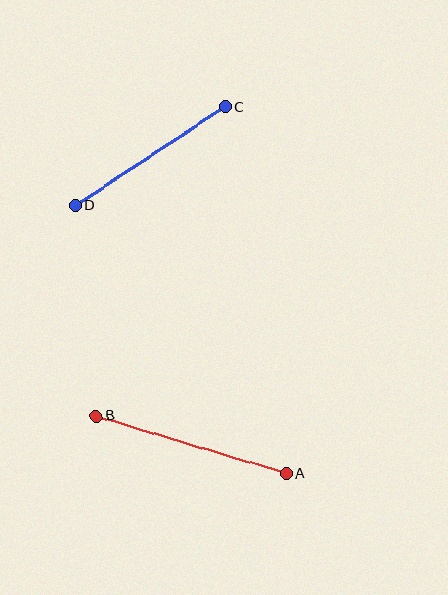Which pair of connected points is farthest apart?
Points A and B are farthest apart.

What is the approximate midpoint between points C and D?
The midpoint is at approximately (150, 156) pixels.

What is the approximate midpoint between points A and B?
The midpoint is at approximately (191, 445) pixels.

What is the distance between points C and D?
The distance is approximately 179 pixels.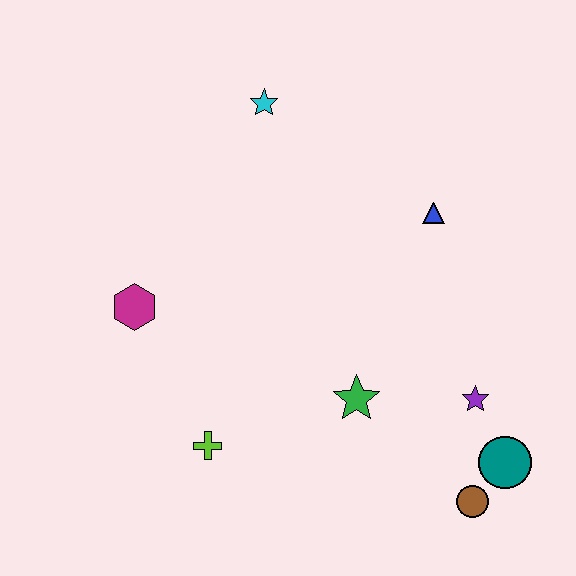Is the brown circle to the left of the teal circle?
Yes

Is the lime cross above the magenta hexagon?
No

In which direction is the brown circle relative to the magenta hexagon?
The brown circle is to the right of the magenta hexagon.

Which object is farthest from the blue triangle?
The lime cross is farthest from the blue triangle.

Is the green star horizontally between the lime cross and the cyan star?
No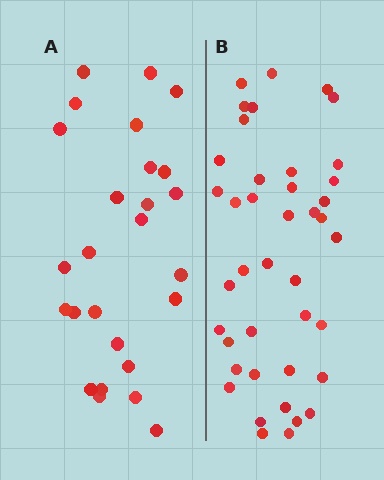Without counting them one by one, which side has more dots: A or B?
Region B (the right region) has more dots.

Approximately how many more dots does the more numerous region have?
Region B has approximately 15 more dots than region A.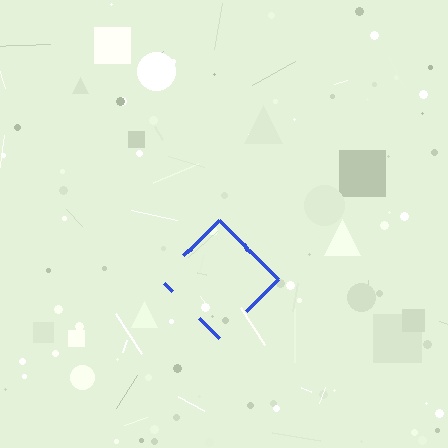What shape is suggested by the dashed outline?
The dashed outline suggests a diamond.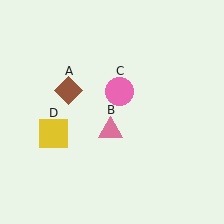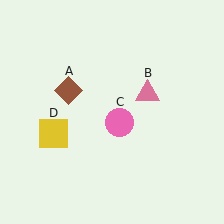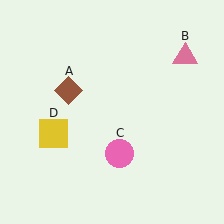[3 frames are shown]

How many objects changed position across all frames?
2 objects changed position: pink triangle (object B), pink circle (object C).